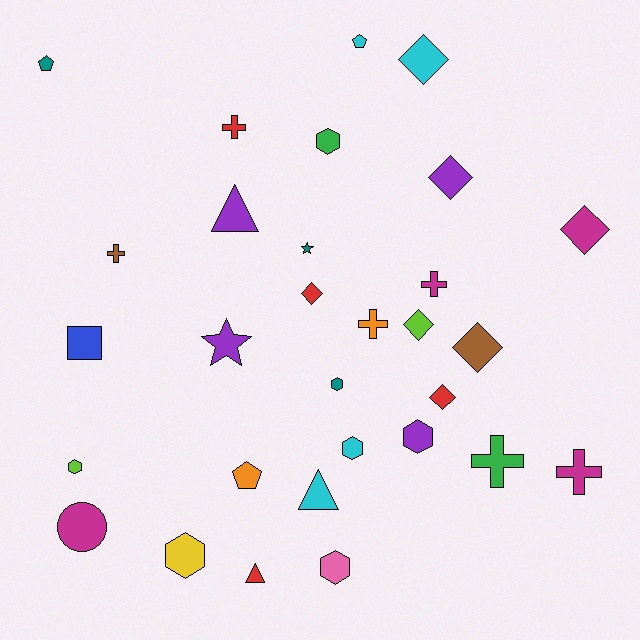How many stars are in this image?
There are 2 stars.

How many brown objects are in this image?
There are 2 brown objects.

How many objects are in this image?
There are 30 objects.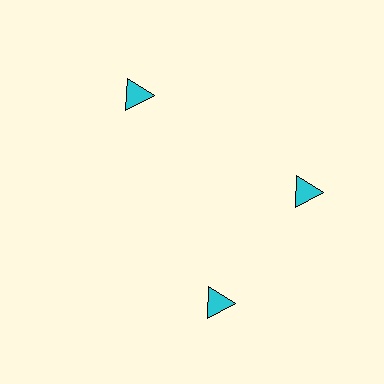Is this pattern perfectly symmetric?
No. The 3 cyan triangles are arranged in a ring, but one element near the 7 o'clock position is rotated out of alignment along the ring, breaking the 3-fold rotational symmetry.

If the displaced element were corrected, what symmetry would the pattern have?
It would have 3-fold rotational symmetry — the pattern would map onto itself every 120 degrees.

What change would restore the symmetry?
The symmetry would be restored by rotating it back into even spacing with its neighbors so that all 3 triangles sit at equal angles and equal distance from the center.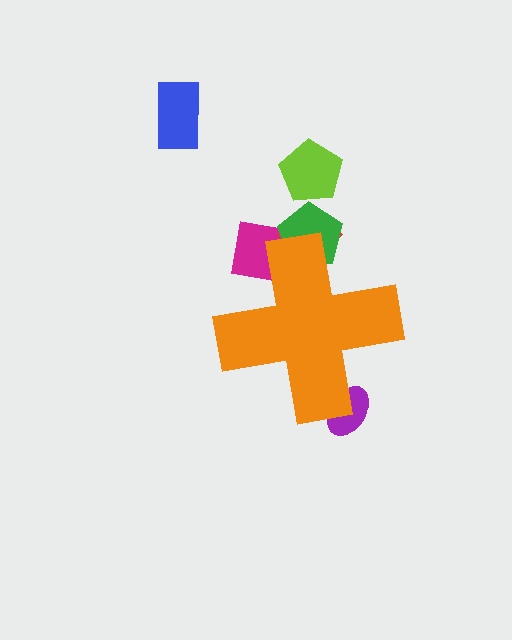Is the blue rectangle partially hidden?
No, the blue rectangle is fully visible.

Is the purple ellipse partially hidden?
Yes, the purple ellipse is partially hidden behind the orange cross.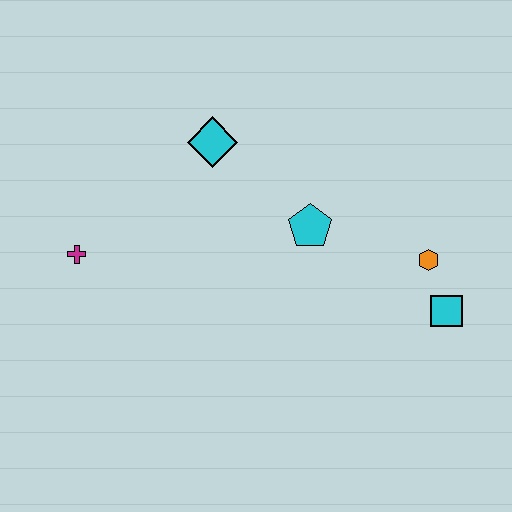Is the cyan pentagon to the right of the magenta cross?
Yes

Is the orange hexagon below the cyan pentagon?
Yes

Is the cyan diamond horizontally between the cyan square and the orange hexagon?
No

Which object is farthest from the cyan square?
The magenta cross is farthest from the cyan square.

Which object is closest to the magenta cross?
The cyan diamond is closest to the magenta cross.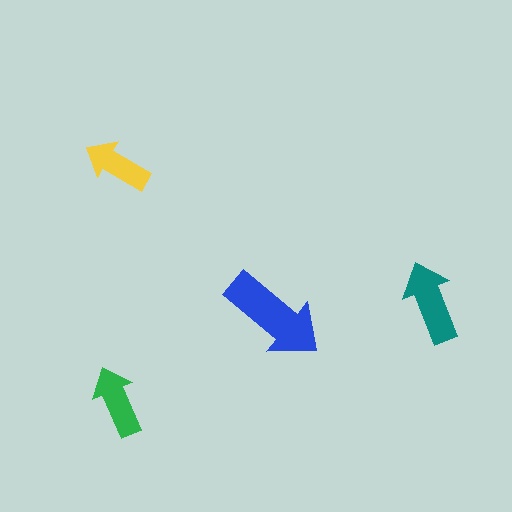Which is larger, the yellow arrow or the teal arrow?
The teal one.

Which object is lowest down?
The green arrow is bottommost.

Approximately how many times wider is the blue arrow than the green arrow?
About 1.5 times wider.